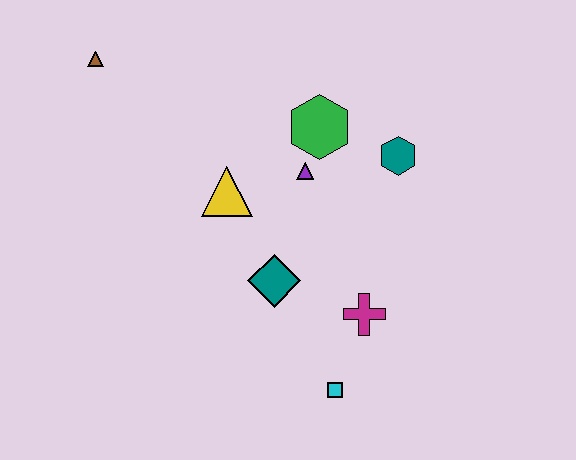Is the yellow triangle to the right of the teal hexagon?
No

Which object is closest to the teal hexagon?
The green hexagon is closest to the teal hexagon.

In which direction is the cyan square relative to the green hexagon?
The cyan square is below the green hexagon.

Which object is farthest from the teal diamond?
The brown triangle is farthest from the teal diamond.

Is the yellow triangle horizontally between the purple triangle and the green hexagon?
No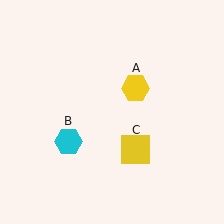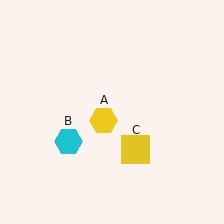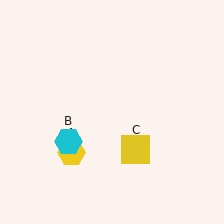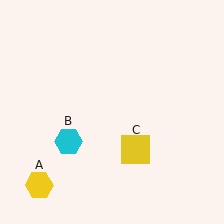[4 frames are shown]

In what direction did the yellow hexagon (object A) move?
The yellow hexagon (object A) moved down and to the left.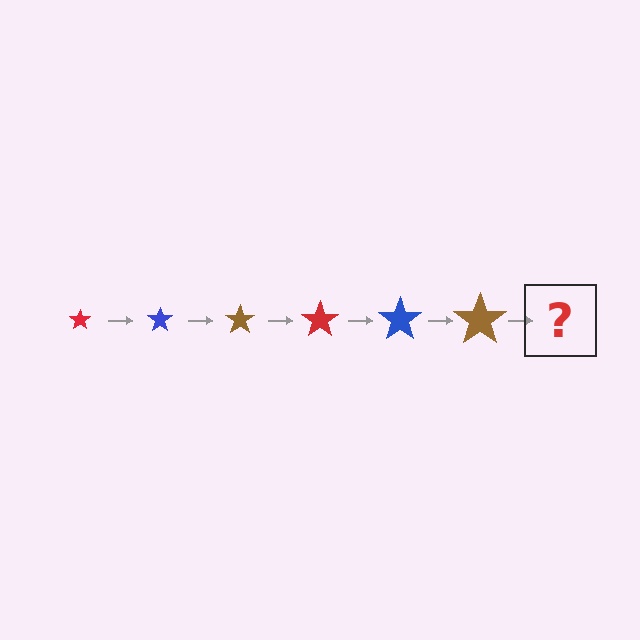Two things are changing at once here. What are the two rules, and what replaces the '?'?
The two rules are that the star grows larger each step and the color cycles through red, blue, and brown. The '?' should be a red star, larger than the previous one.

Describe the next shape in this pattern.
It should be a red star, larger than the previous one.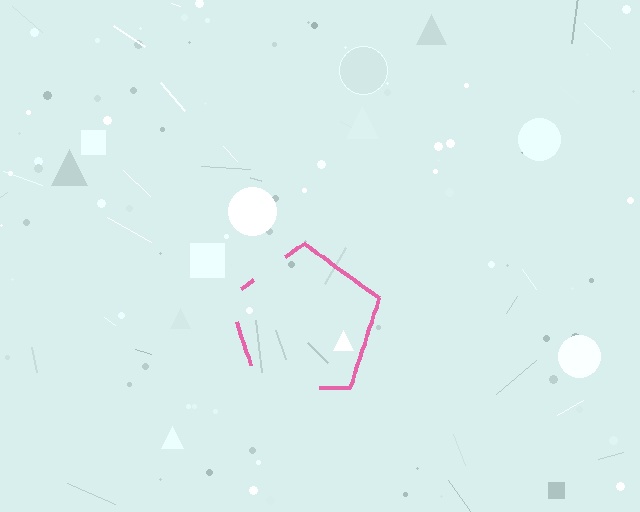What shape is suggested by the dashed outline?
The dashed outline suggests a pentagon.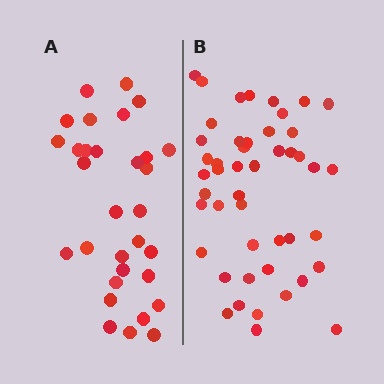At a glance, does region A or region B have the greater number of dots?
Region B (the right region) has more dots.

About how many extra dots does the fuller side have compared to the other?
Region B has approximately 15 more dots than region A.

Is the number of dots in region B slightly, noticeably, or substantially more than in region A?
Region B has substantially more. The ratio is roughly 1.5 to 1.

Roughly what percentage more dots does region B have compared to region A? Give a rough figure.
About 50% more.